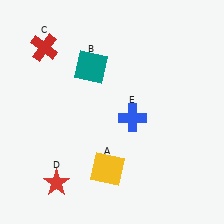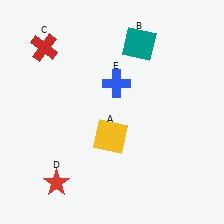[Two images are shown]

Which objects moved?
The objects that moved are: the yellow square (A), the teal square (B), the blue cross (E).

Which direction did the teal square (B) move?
The teal square (B) moved right.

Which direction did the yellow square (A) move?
The yellow square (A) moved up.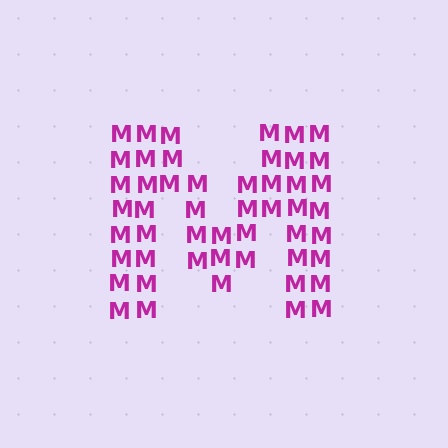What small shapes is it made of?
It is made of small letter M's.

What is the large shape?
The large shape is the letter M.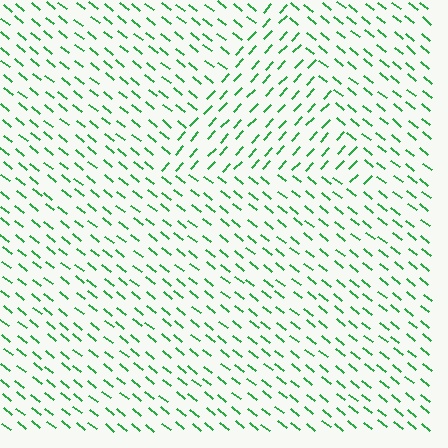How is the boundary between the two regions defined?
The boundary is defined purely by a change in line orientation (approximately 86 degrees difference). All lines are the same color and thickness.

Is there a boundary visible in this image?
Yes, there is a texture boundary formed by a change in line orientation.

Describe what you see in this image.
The image is filled with small green line segments. A triangle region in the image has lines oriented differently from the surrounding lines, creating a visible texture boundary.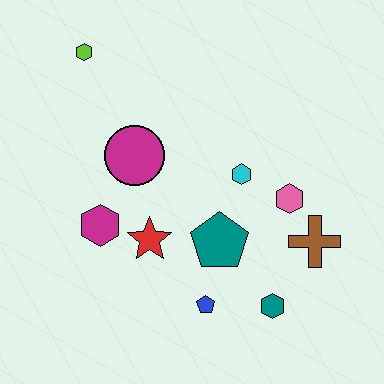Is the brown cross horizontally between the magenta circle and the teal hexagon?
No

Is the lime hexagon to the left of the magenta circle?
Yes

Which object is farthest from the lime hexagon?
The teal hexagon is farthest from the lime hexagon.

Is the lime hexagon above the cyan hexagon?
Yes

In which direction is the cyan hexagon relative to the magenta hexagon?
The cyan hexagon is to the right of the magenta hexagon.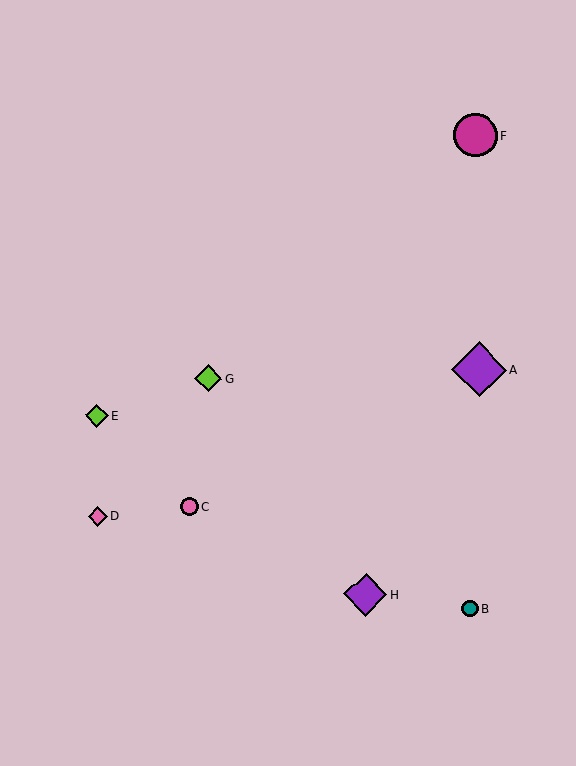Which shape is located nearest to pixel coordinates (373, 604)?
The purple diamond (labeled H) at (366, 594) is nearest to that location.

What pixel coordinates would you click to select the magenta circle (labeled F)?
Click at (475, 135) to select the magenta circle F.